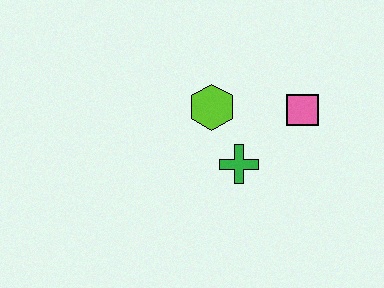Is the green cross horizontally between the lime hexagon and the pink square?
Yes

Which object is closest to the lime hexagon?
The green cross is closest to the lime hexagon.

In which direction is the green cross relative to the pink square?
The green cross is to the left of the pink square.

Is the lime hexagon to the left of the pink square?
Yes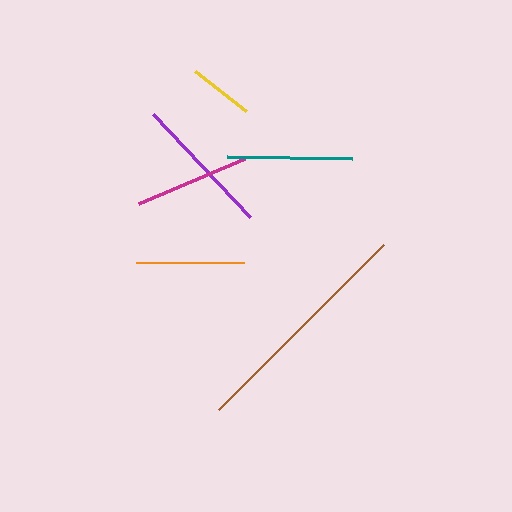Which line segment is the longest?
The brown line is the longest at approximately 233 pixels.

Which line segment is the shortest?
The yellow line is the shortest at approximately 65 pixels.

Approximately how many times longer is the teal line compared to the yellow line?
The teal line is approximately 1.9 times the length of the yellow line.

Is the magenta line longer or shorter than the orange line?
The magenta line is longer than the orange line.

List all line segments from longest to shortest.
From longest to shortest: brown, purple, teal, magenta, orange, yellow.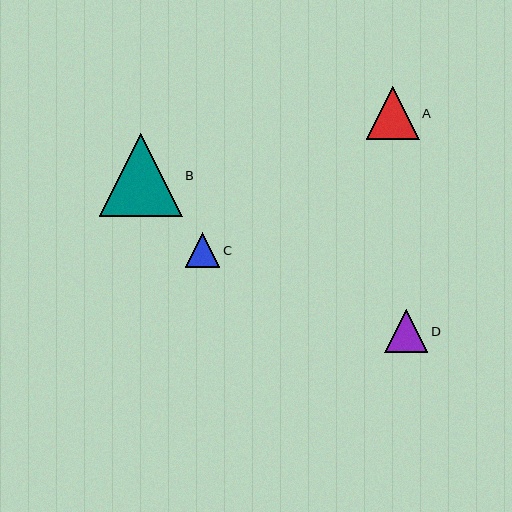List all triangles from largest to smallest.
From largest to smallest: B, A, D, C.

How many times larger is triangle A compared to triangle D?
Triangle A is approximately 1.2 times the size of triangle D.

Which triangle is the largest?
Triangle B is the largest with a size of approximately 83 pixels.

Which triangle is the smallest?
Triangle C is the smallest with a size of approximately 35 pixels.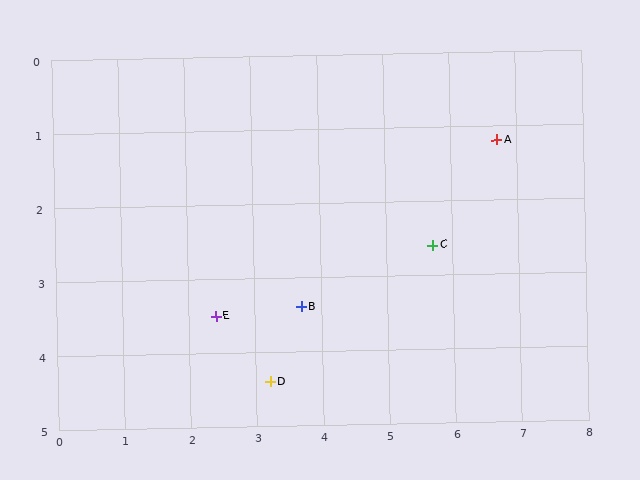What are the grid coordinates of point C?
Point C is at approximately (5.7, 2.6).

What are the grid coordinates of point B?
Point B is at approximately (3.7, 3.4).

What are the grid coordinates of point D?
Point D is at approximately (3.2, 4.4).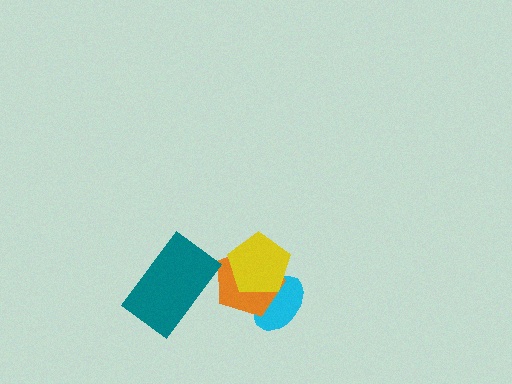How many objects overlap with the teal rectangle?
0 objects overlap with the teal rectangle.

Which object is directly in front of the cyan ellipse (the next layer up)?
The orange pentagon is directly in front of the cyan ellipse.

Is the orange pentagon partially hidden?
Yes, it is partially covered by another shape.